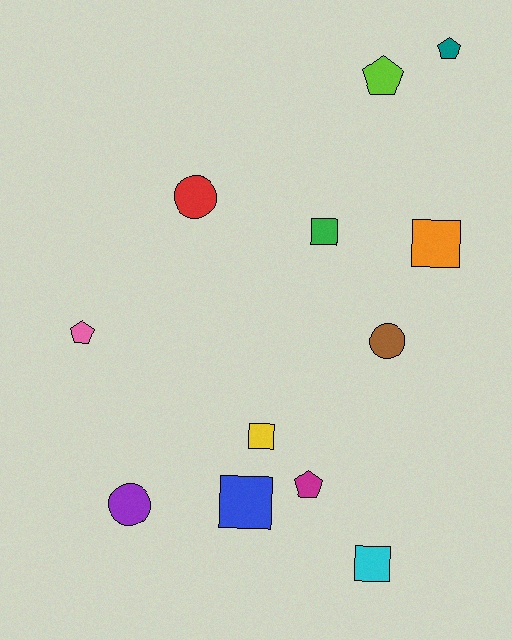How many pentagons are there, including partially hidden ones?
There are 4 pentagons.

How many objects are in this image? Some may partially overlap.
There are 12 objects.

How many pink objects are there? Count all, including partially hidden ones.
There is 1 pink object.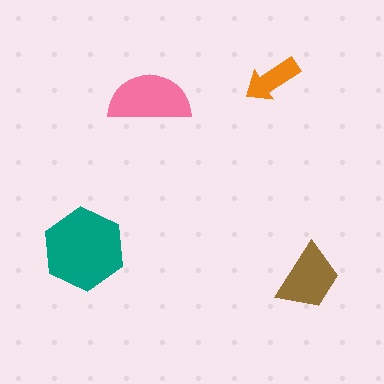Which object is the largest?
The teal hexagon.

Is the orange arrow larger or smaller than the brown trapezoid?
Smaller.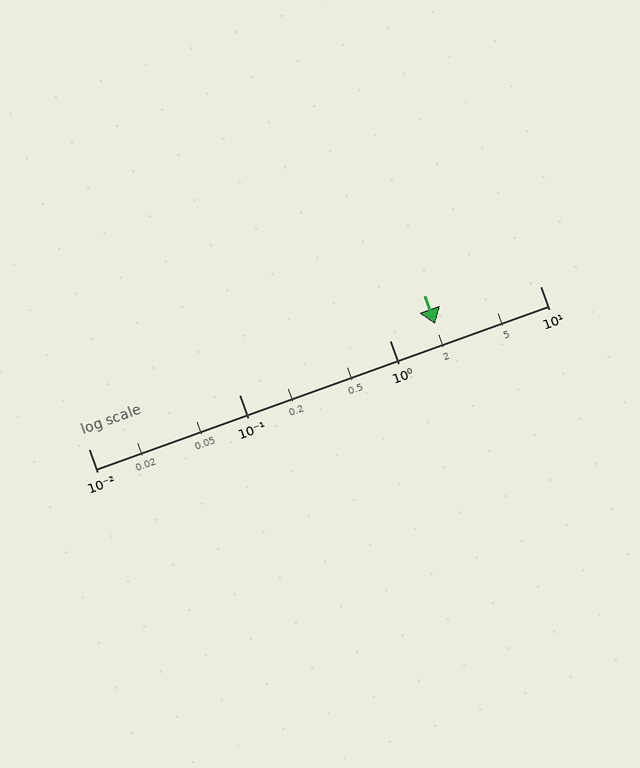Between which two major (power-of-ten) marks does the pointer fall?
The pointer is between 1 and 10.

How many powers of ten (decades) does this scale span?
The scale spans 3 decades, from 0.01 to 10.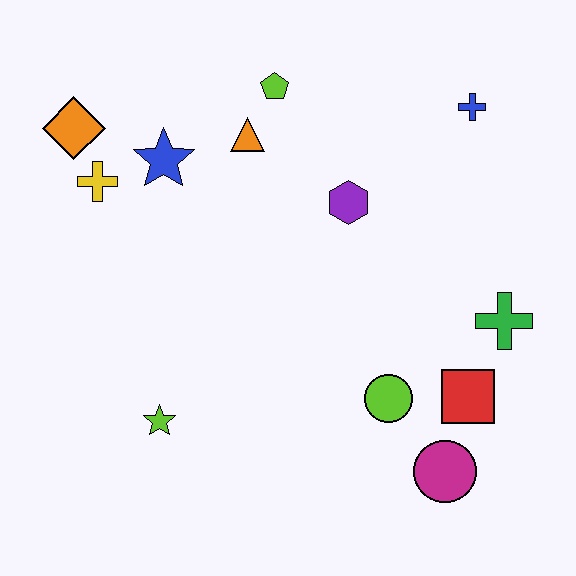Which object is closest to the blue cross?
The purple hexagon is closest to the blue cross.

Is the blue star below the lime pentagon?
Yes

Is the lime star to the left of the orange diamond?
No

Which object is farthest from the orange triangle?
The magenta circle is farthest from the orange triangle.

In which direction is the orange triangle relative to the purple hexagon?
The orange triangle is to the left of the purple hexagon.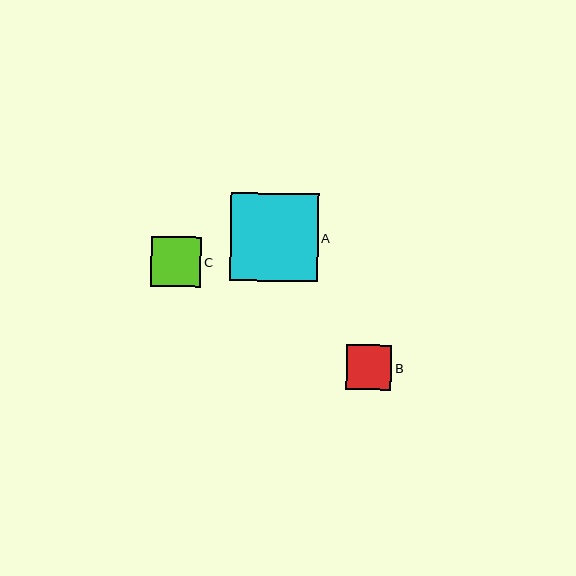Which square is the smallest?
Square B is the smallest with a size of approximately 46 pixels.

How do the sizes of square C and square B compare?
Square C and square B are approximately the same size.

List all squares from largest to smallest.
From largest to smallest: A, C, B.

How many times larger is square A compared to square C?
Square A is approximately 1.8 times the size of square C.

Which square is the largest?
Square A is the largest with a size of approximately 88 pixels.